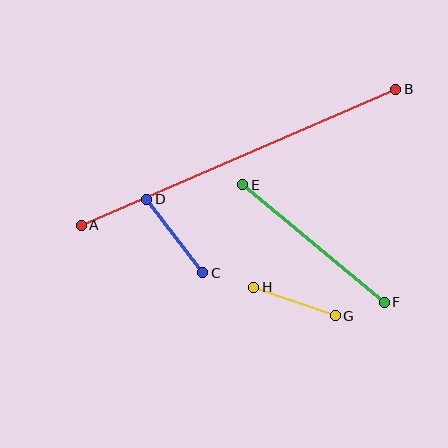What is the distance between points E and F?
The distance is approximately 184 pixels.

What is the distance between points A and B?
The distance is approximately 343 pixels.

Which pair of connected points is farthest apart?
Points A and B are farthest apart.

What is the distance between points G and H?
The distance is approximately 86 pixels.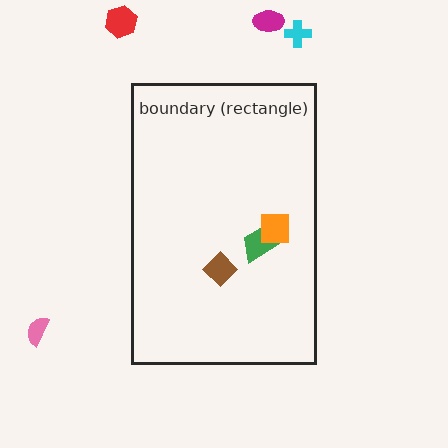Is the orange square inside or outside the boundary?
Inside.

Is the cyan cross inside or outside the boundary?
Outside.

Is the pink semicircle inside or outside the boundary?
Outside.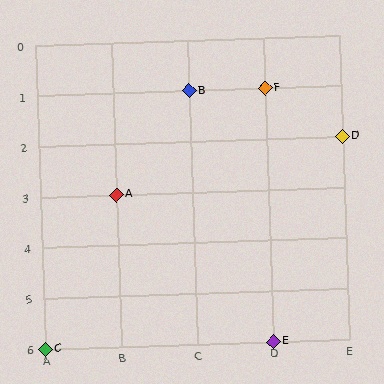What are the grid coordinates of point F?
Point F is at grid coordinates (D, 1).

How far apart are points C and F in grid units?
Points C and F are 3 columns and 5 rows apart (about 5.8 grid units diagonally).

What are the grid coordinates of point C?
Point C is at grid coordinates (A, 6).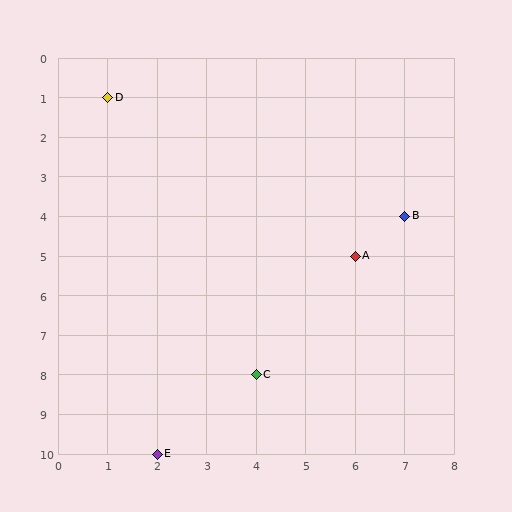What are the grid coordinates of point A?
Point A is at grid coordinates (6, 5).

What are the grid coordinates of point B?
Point B is at grid coordinates (7, 4).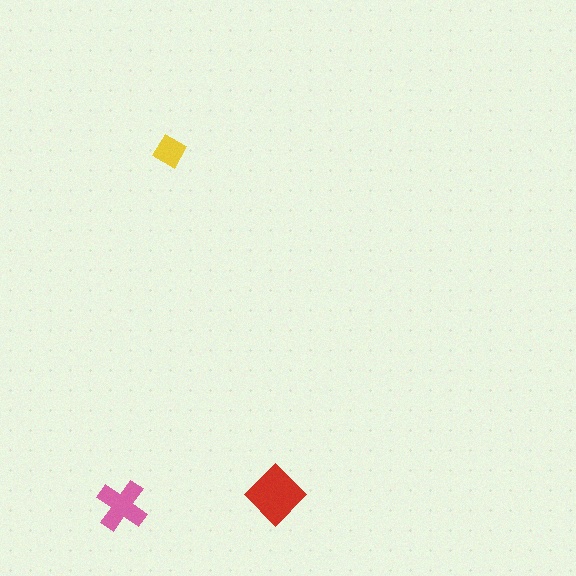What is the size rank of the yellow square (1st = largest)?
3rd.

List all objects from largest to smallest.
The red diamond, the pink cross, the yellow square.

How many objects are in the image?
There are 3 objects in the image.